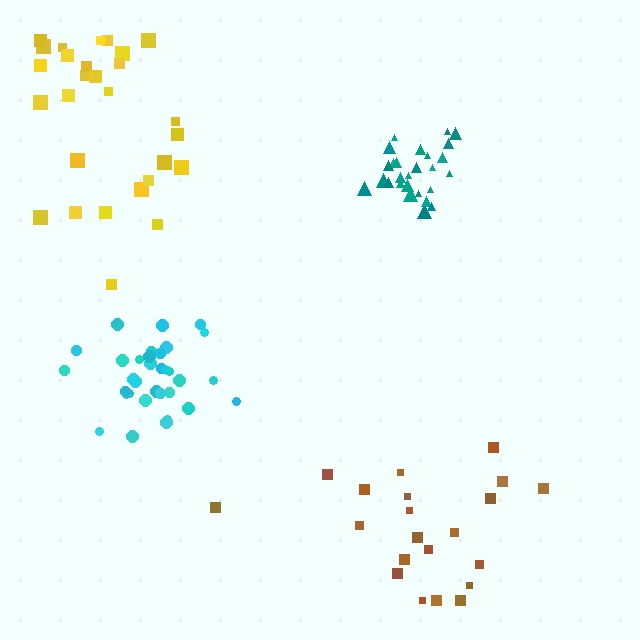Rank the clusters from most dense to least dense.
teal, cyan, yellow, brown.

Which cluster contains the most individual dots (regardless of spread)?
Cyan (33).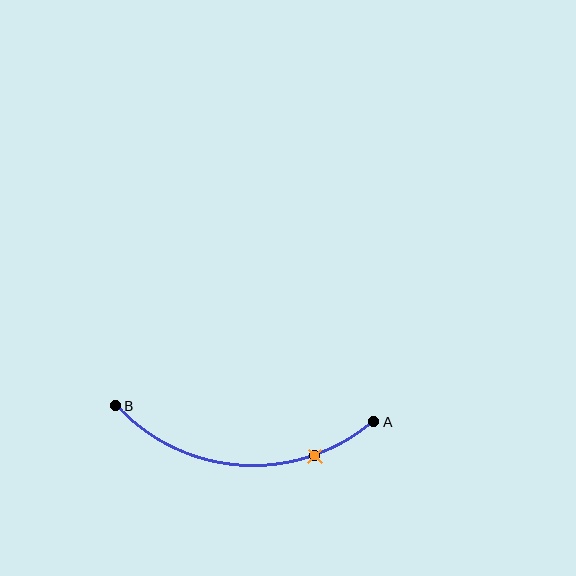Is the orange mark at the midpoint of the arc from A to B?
No. The orange mark lies on the arc but is closer to endpoint A. The arc midpoint would be at the point on the curve equidistant along the arc from both A and B.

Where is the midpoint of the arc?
The arc midpoint is the point on the curve farthest from the straight line joining A and B. It sits below that line.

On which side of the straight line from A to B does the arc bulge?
The arc bulges below the straight line connecting A and B.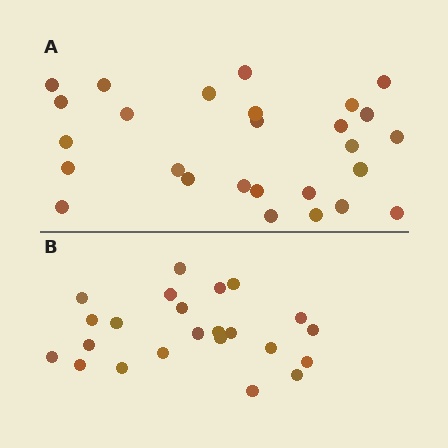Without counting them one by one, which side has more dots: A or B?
Region A (the top region) has more dots.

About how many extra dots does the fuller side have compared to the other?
Region A has about 4 more dots than region B.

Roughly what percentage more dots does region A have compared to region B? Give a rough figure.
About 15% more.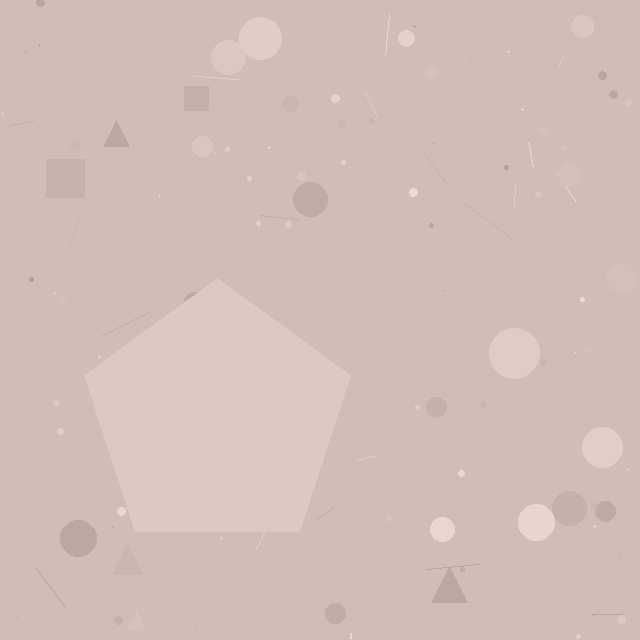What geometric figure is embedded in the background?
A pentagon is embedded in the background.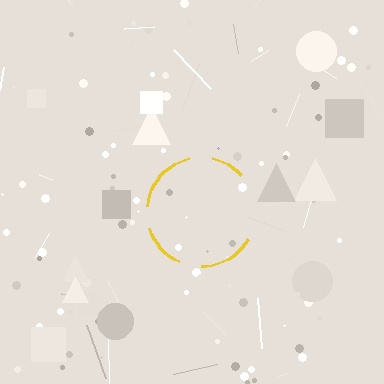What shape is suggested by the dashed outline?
The dashed outline suggests a circle.